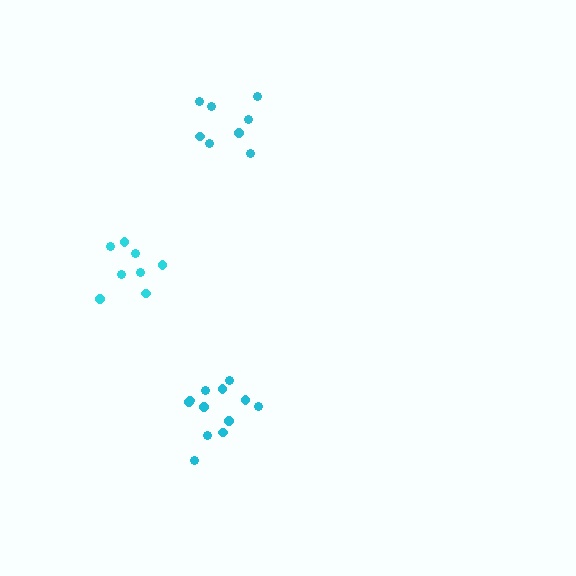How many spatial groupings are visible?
There are 3 spatial groupings.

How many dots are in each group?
Group 1: 12 dots, Group 2: 8 dots, Group 3: 8 dots (28 total).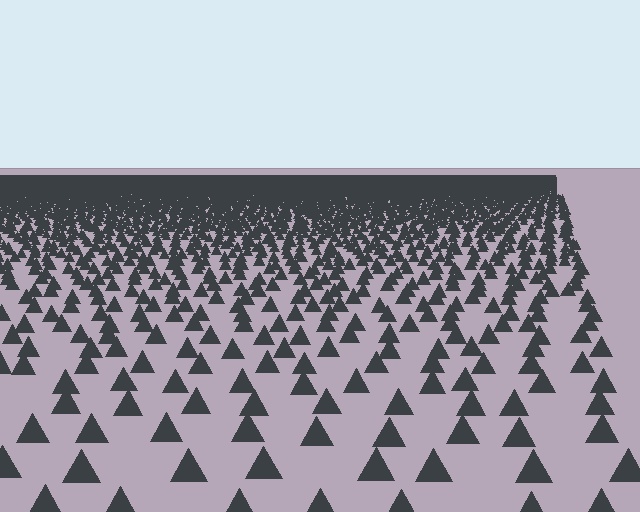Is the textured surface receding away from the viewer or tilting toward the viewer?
The surface is receding away from the viewer. Texture elements get smaller and denser toward the top.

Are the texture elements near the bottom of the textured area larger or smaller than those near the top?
Larger. Near the bottom, elements are closer to the viewer and appear at a bigger on-screen size.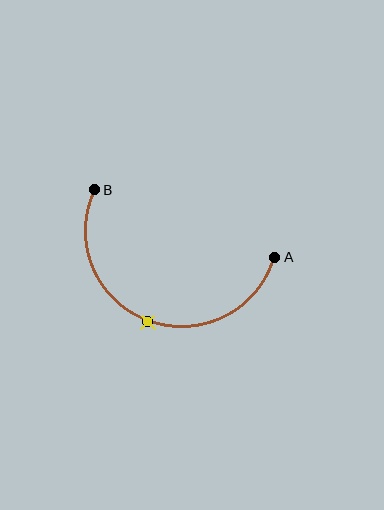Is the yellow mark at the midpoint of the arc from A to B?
Yes. The yellow mark lies on the arc at equal arc-length from both A and B — it is the arc midpoint.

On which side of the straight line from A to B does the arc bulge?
The arc bulges below the straight line connecting A and B.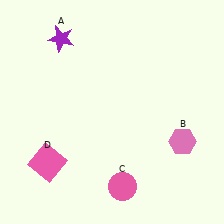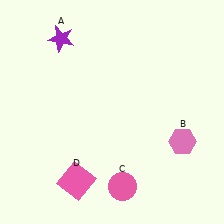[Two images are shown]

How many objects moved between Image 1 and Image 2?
1 object moved between the two images.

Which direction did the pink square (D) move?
The pink square (D) moved right.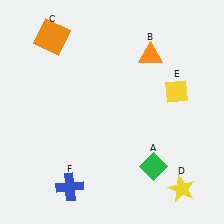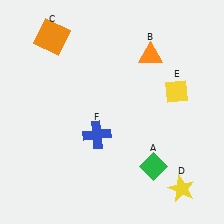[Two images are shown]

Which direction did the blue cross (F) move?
The blue cross (F) moved up.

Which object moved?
The blue cross (F) moved up.